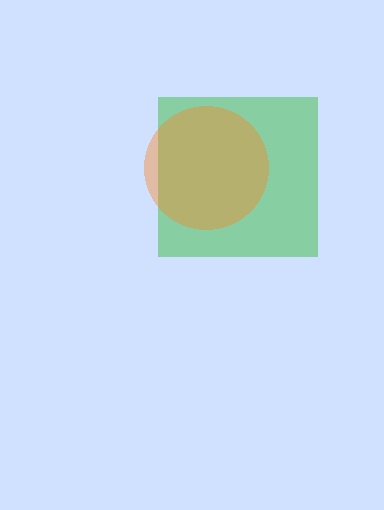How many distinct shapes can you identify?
There are 2 distinct shapes: a green square, an orange circle.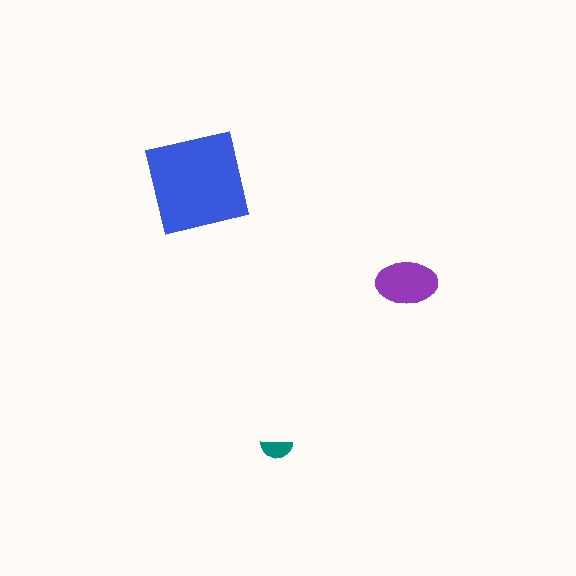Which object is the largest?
The blue square.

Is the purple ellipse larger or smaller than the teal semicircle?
Larger.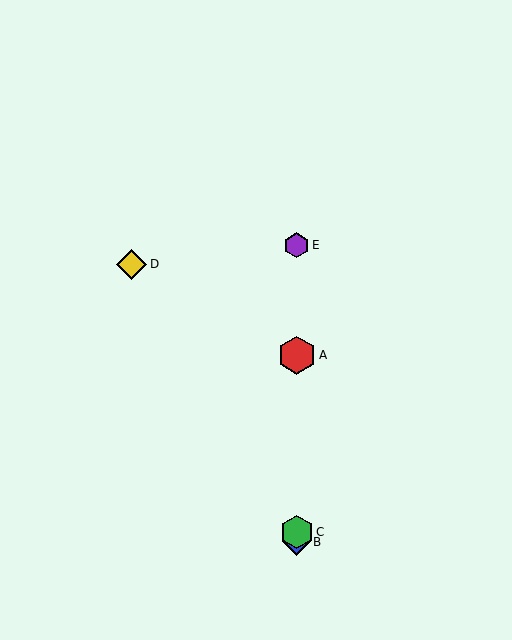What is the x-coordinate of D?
Object D is at x≈132.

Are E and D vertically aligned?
No, E is at x≈297 and D is at x≈132.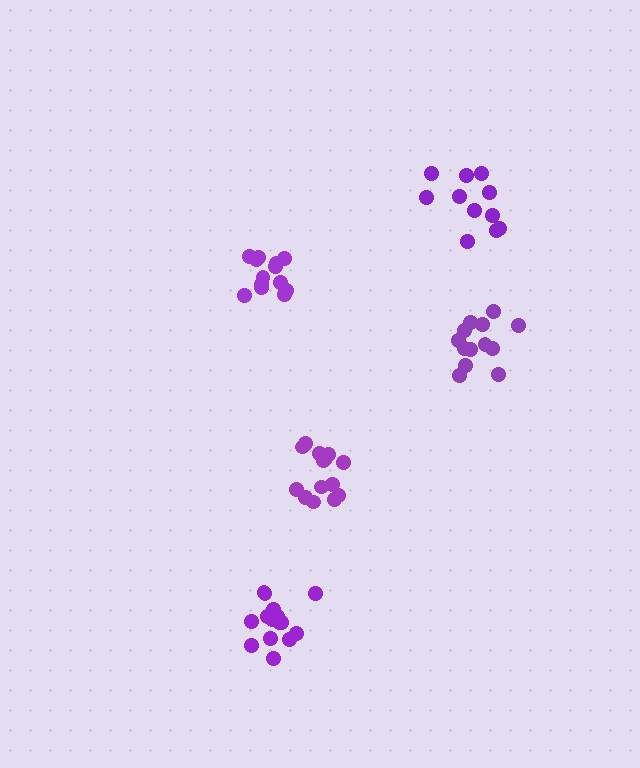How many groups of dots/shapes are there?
There are 5 groups.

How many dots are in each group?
Group 1: 14 dots, Group 2: 13 dots, Group 3: 15 dots, Group 4: 11 dots, Group 5: 13 dots (66 total).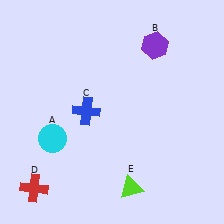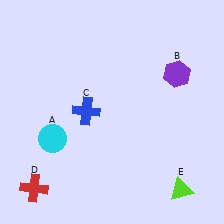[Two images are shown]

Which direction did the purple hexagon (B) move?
The purple hexagon (B) moved down.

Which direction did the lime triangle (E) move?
The lime triangle (E) moved right.